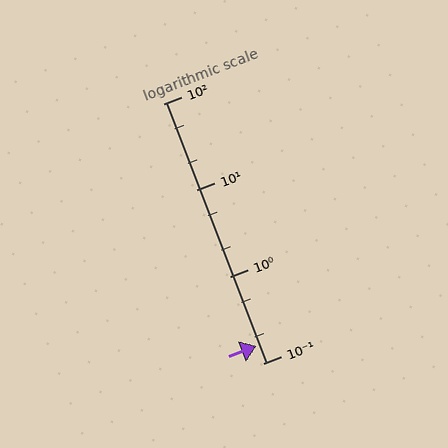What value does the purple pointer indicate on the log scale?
The pointer indicates approximately 0.16.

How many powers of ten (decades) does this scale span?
The scale spans 3 decades, from 0.1 to 100.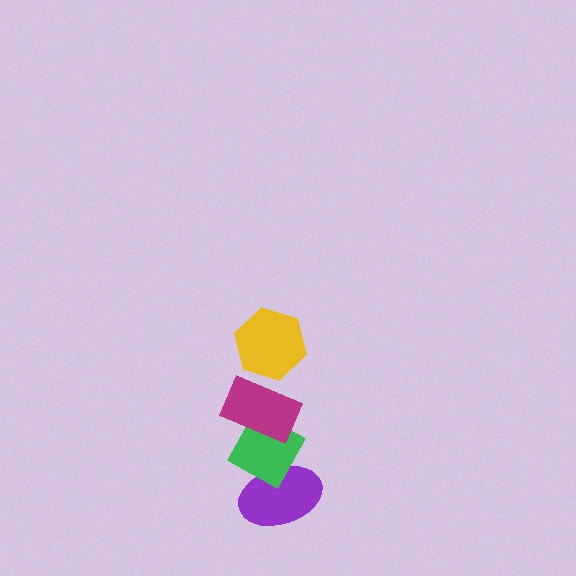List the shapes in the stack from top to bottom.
From top to bottom: the yellow hexagon, the magenta rectangle, the green diamond, the purple ellipse.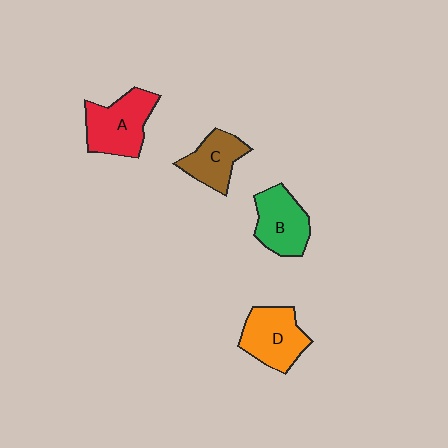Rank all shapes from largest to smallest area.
From largest to smallest: A (red), D (orange), B (green), C (brown).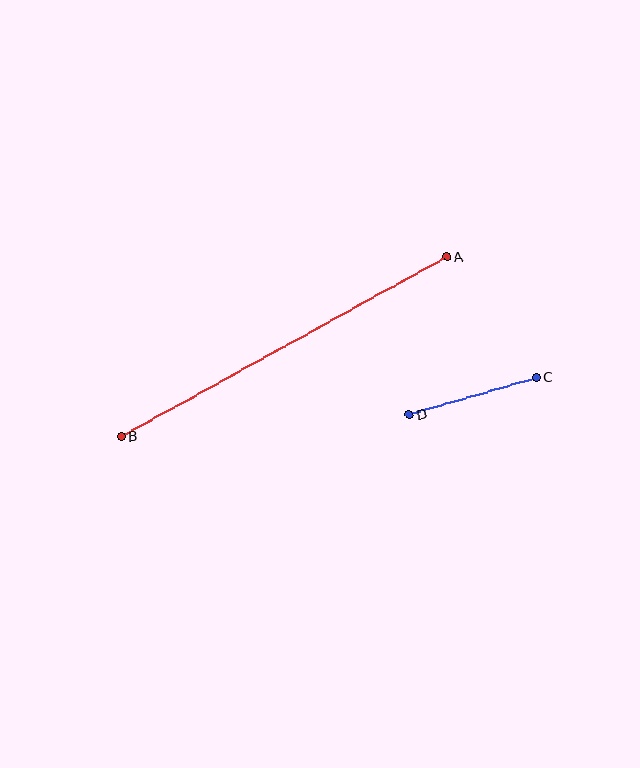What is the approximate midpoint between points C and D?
The midpoint is at approximately (473, 396) pixels.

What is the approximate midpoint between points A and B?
The midpoint is at approximately (284, 347) pixels.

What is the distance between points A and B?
The distance is approximately 371 pixels.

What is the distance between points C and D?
The distance is approximately 132 pixels.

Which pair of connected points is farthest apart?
Points A and B are farthest apart.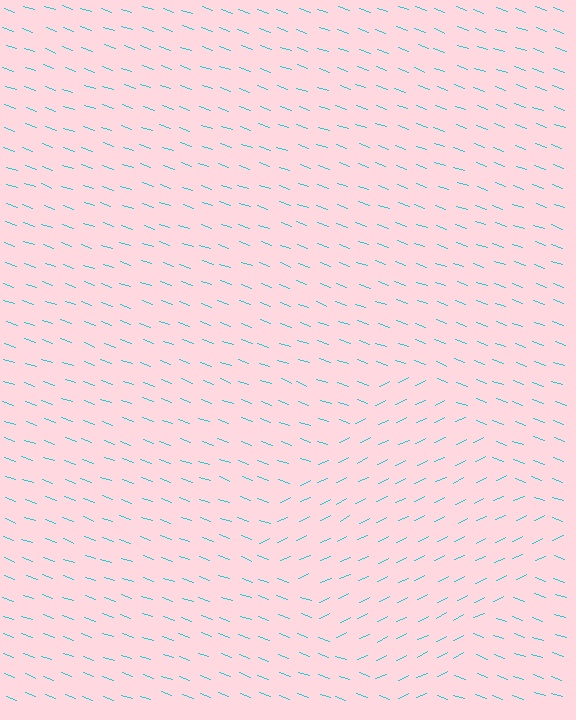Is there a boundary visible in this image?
Yes, there is a texture boundary formed by a change in line orientation.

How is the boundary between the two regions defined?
The boundary is defined purely by a change in line orientation (approximately 45 degrees difference). All lines are the same color and thickness.